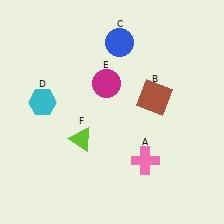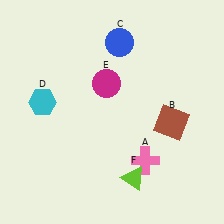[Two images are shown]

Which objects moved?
The objects that moved are: the brown square (B), the lime triangle (F).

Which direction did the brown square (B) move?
The brown square (B) moved down.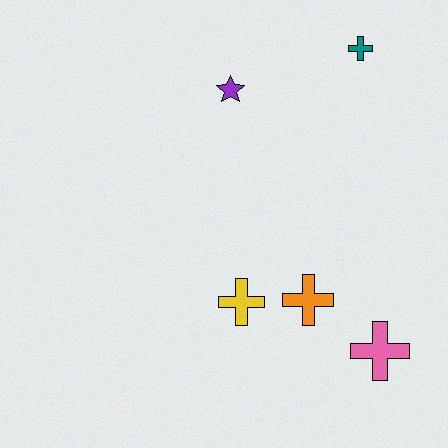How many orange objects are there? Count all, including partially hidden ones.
There is 1 orange object.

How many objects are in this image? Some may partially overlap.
There are 5 objects.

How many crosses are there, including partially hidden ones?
There are 4 crosses.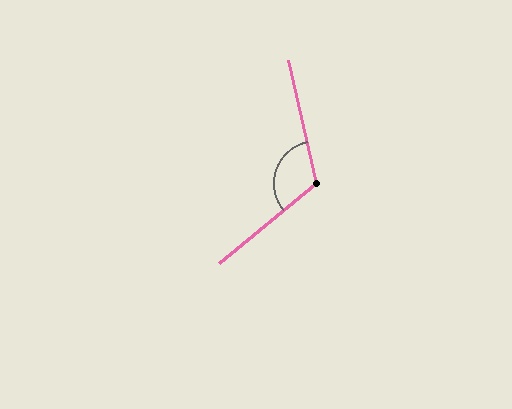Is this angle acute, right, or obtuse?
It is obtuse.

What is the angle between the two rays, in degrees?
Approximately 117 degrees.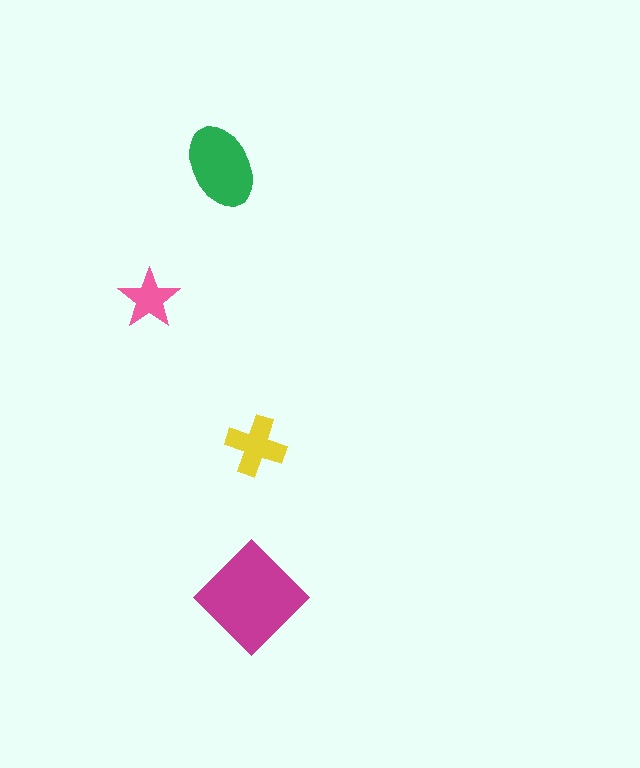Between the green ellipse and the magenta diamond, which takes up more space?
The magenta diamond.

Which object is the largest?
The magenta diamond.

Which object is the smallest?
The pink star.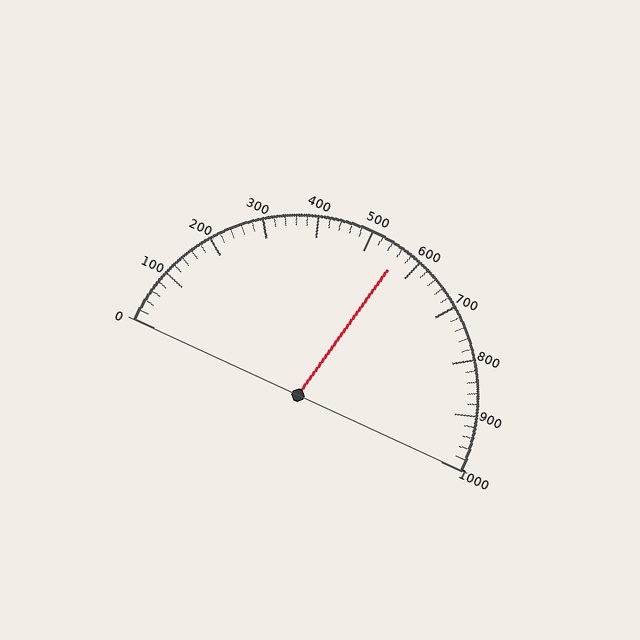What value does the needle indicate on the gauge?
The needle indicates approximately 560.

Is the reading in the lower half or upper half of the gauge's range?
The reading is in the upper half of the range (0 to 1000).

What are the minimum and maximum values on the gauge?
The gauge ranges from 0 to 1000.